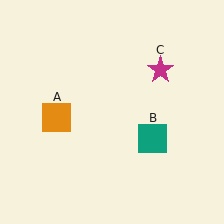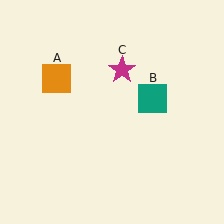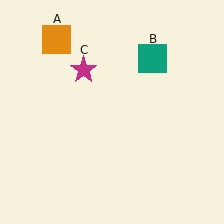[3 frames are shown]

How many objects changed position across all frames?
3 objects changed position: orange square (object A), teal square (object B), magenta star (object C).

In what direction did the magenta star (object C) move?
The magenta star (object C) moved left.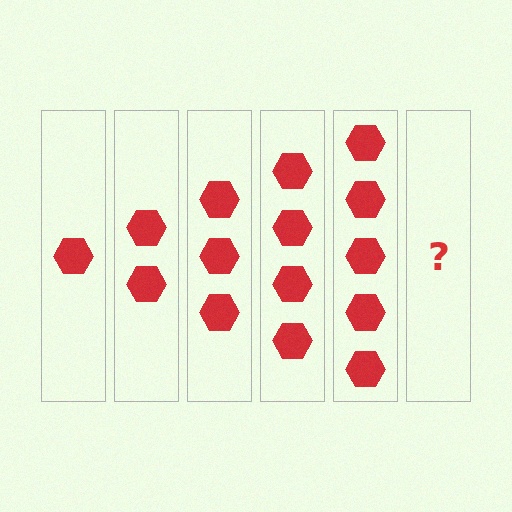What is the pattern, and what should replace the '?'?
The pattern is that each step adds one more hexagon. The '?' should be 6 hexagons.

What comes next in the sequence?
The next element should be 6 hexagons.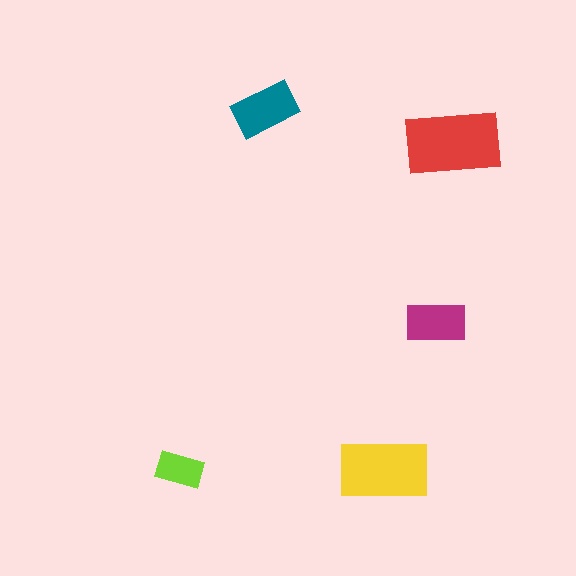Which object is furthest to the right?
The red rectangle is rightmost.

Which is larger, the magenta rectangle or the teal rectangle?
The teal one.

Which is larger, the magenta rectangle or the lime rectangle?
The magenta one.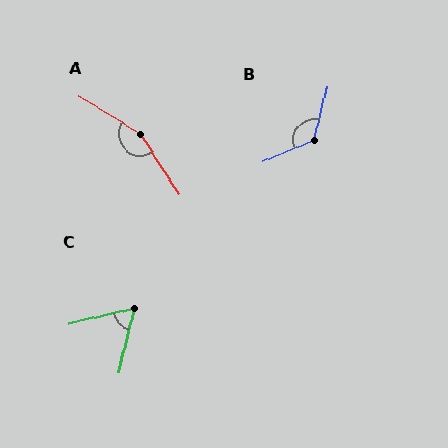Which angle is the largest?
A, at approximately 154 degrees.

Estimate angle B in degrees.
Approximately 126 degrees.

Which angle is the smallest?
C, at approximately 64 degrees.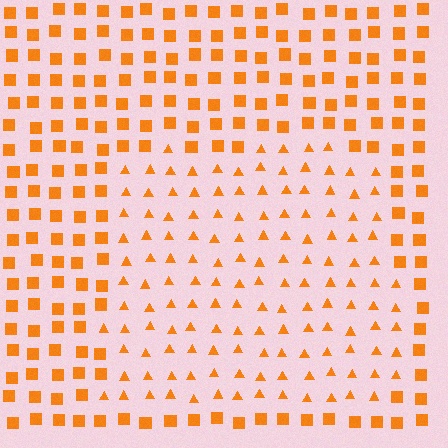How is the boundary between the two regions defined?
The boundary is defined by a change in element shape: triangles inside vs. squares outside. All elements share the same color and spacing.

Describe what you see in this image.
The image is filled with small orange elements arranged in a uniform grid. A rectangle-shaped region contains triangles, while the surrounding area contains squares. The boundary is defined purely by the change in element shape.